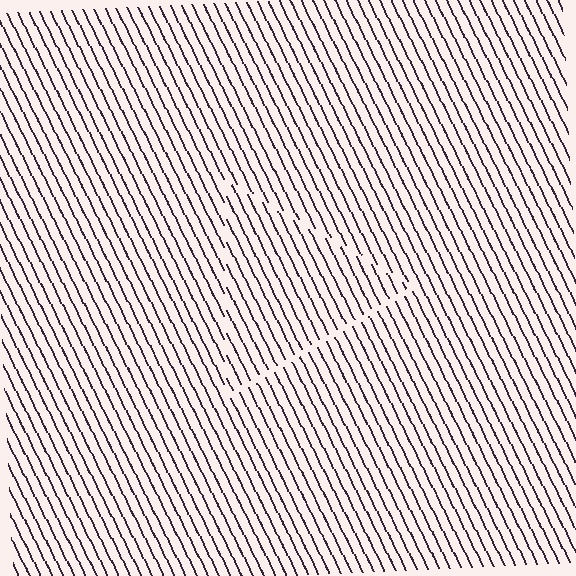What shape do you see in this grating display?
An illusory triangle. The interior of the shape contains the same grating, shifted by half a period — the contour is defined by the phase discontinuity where line-ends from the inner and outer gratings abut.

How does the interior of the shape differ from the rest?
The interior of the shape contains the same grating, shifted by half a period — the contour is defined by the phase discontinuity where line-ends from the inner and outer gratings abut.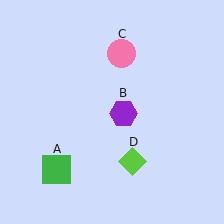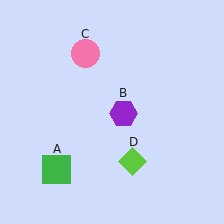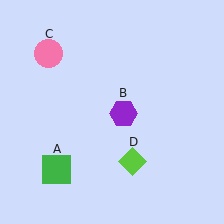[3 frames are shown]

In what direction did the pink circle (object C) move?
The pink circle (object C) moved left.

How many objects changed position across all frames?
1 object changed position: pink circle (object C).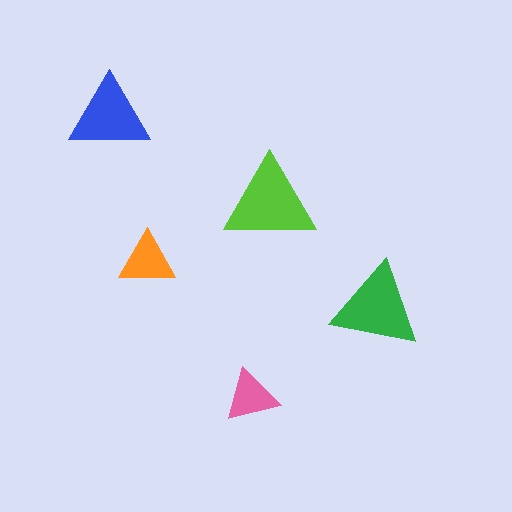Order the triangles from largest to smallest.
the lime one, the green one, the blue one, the orange one, the pink one.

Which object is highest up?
The blue triangle is topmost.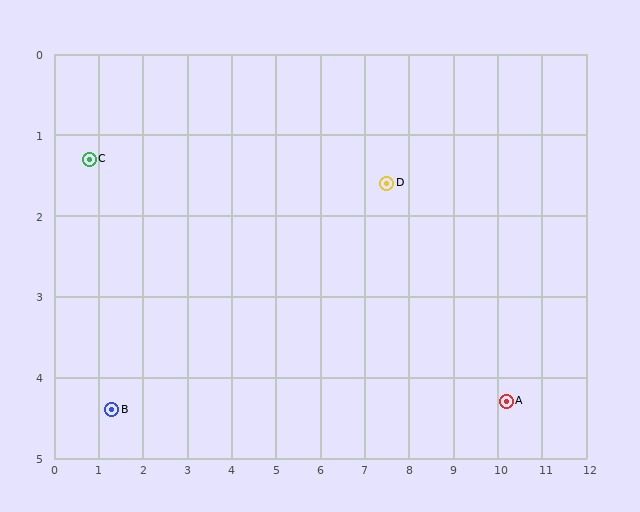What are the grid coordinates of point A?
Point A is at approximately (10.2, 4.3).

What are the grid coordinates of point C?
Point C is at approximately (0.8, 1.3).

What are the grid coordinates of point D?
Point D is at approximately (7.5, 1.6).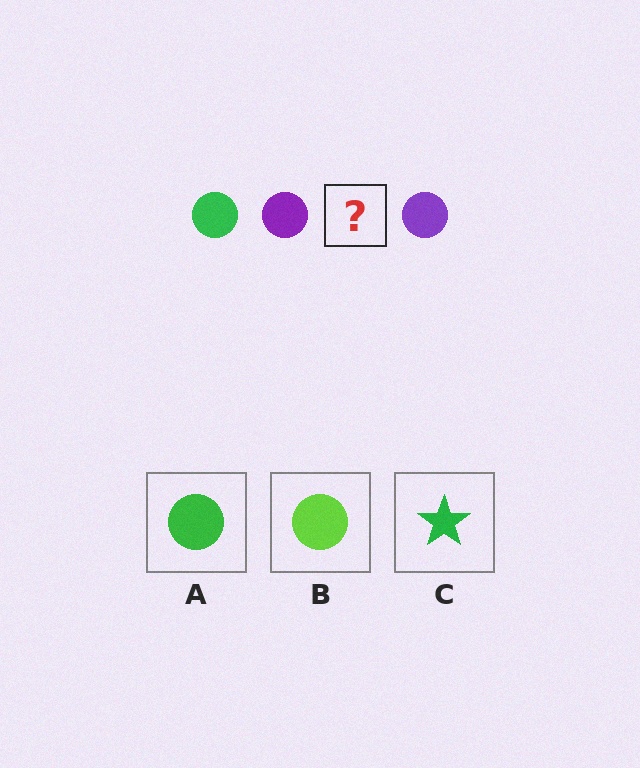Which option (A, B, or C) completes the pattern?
A.